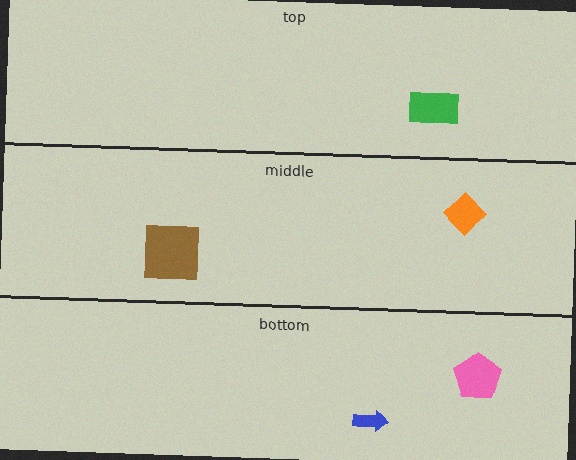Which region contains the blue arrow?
The bottom region.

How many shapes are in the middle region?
2.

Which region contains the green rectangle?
The top region.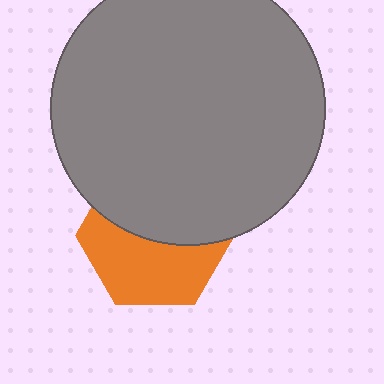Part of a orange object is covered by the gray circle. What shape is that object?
It is a hexagon.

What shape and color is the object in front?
The object in front is a gray circle.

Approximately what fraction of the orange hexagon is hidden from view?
Roughly 50% of the orange hexagon is hidden behind the gray circle.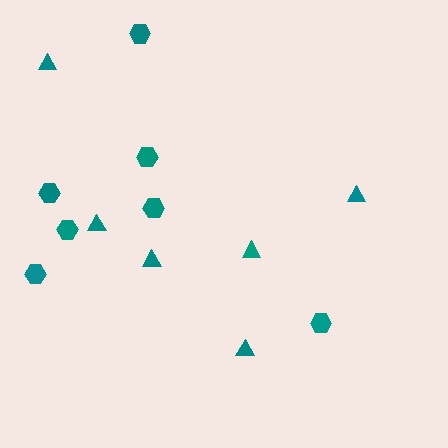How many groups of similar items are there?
There are 2 groups: one group of triangles (6) and one group of hexagons (7).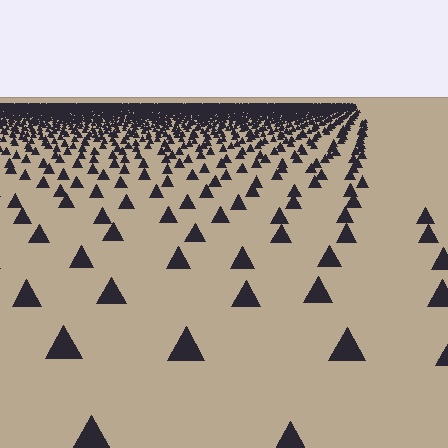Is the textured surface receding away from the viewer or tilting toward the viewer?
The surface is receding away from the viewer. Texture elements get smaller and denser toward the top.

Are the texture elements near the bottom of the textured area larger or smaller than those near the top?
Larger. Near the bottom, elements are closer to the viewer and appear at a bigger on-screen size.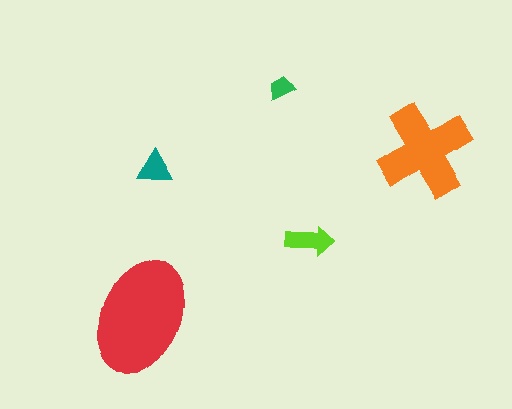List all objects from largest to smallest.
The red ellipse, the orange cross, the lime arrow, the teal triangle, the green trapezoid.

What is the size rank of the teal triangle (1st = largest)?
4th.